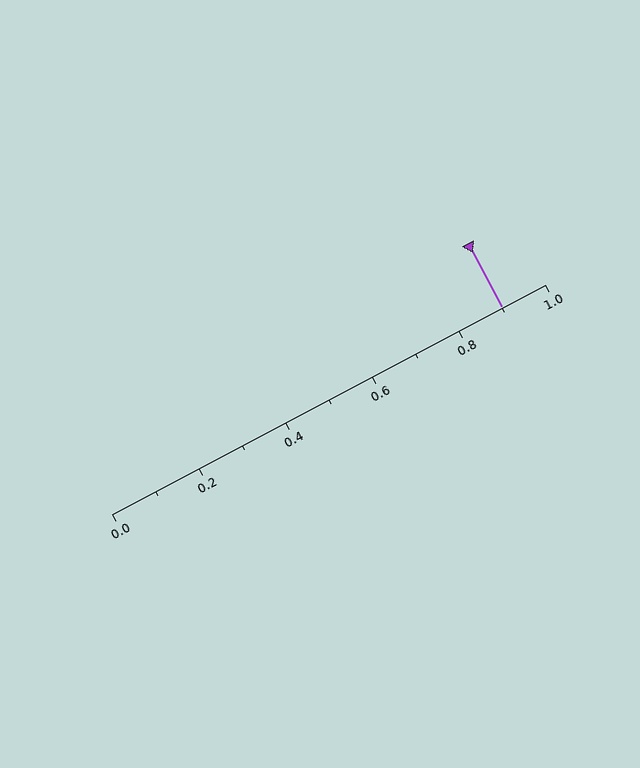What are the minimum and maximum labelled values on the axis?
The axis runs from 0.0 to 1.0.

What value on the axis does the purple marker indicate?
The marker indicates approximately 0.9.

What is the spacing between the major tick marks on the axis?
The major ticks are spaced 0.2 apart.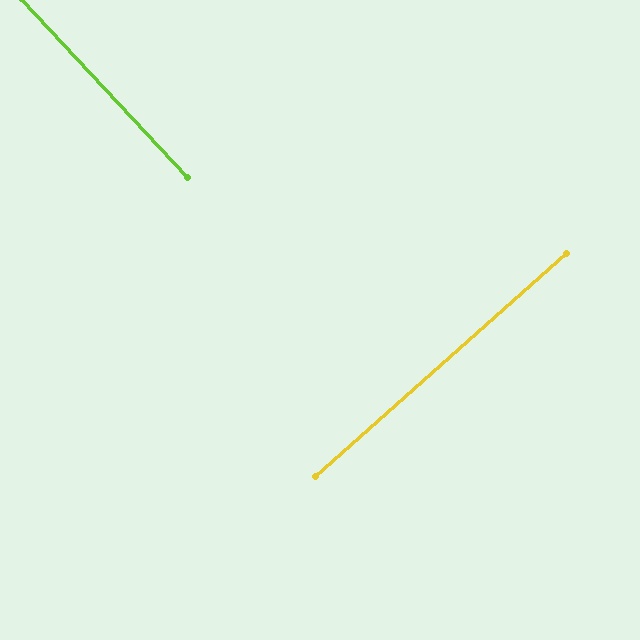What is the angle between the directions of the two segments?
Approximately 88 degrees.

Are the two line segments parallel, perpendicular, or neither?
Perpendicular — they meet at approximately 88°.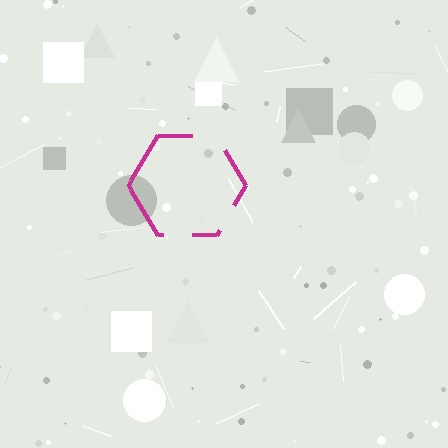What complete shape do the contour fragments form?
The contour fragments form a hexagon.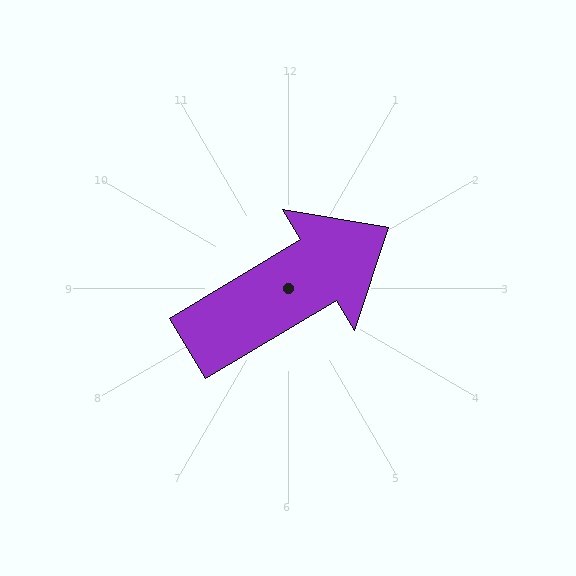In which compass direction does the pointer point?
Northeast.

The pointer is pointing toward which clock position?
Roughly 2 o'clock.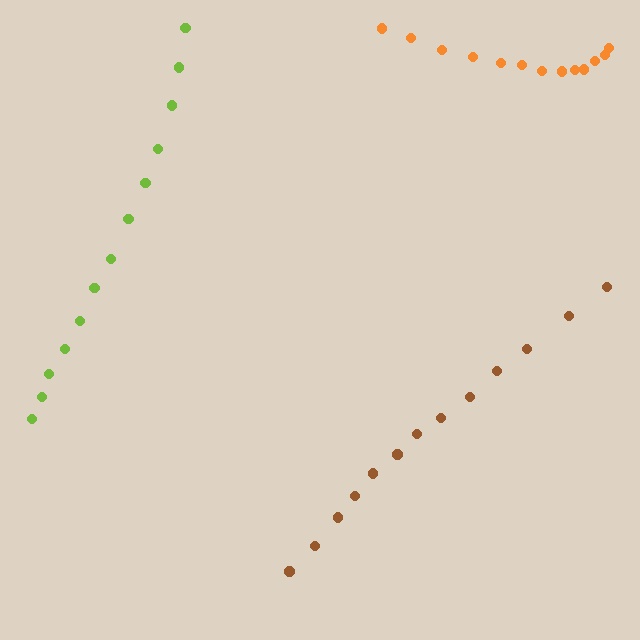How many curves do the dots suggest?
There are 3 distinct paths.